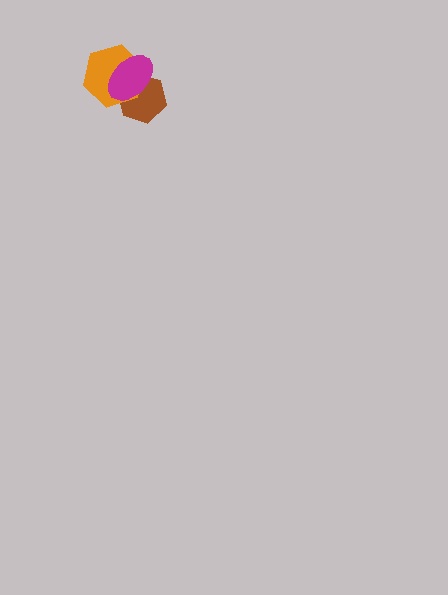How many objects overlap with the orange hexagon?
2 objects overlap with the orange hexagon.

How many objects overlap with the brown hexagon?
2 objects overlap with the brown hexagon.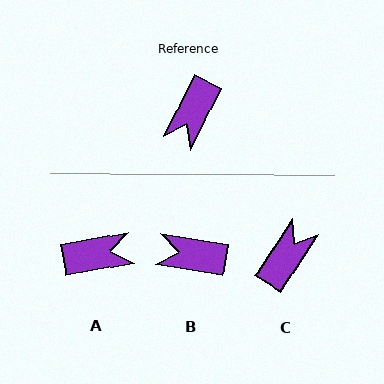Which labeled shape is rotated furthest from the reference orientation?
C, about 173 degrees away.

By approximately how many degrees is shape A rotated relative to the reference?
Approximately 127 degrees counter-clockwise.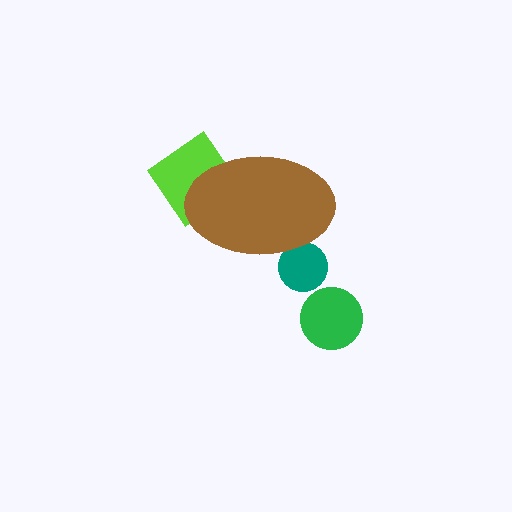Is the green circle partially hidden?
No, the green circle is fully visible.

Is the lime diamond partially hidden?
Yes, the lime diamond is partially hidden behind the brown ellipse.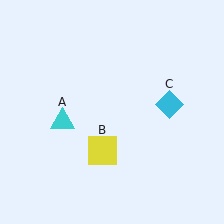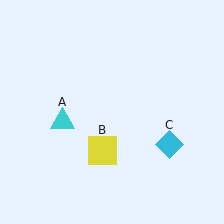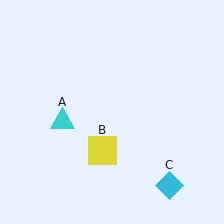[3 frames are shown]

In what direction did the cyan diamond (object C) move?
The cyan diamond (object C) moved down.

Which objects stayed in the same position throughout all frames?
Cyan triangle (object A) and yellow square (object B) remained stationary.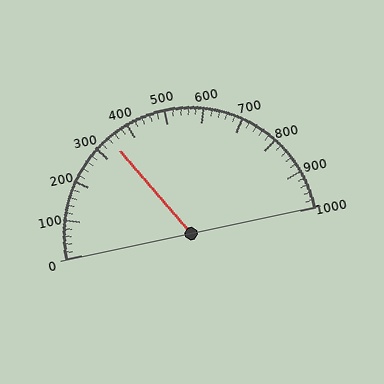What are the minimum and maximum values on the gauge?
The gauge ranges from 0 to 1000.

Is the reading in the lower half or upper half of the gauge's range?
The reading is in the lower half of the range (0 to 1000).